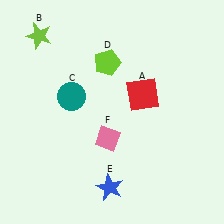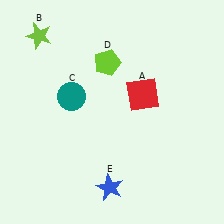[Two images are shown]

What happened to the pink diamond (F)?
The pink diamond (F) was removed in Image 2. It was in the bottom-left area of Image 1.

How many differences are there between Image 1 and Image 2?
There is 1 difference between the two images.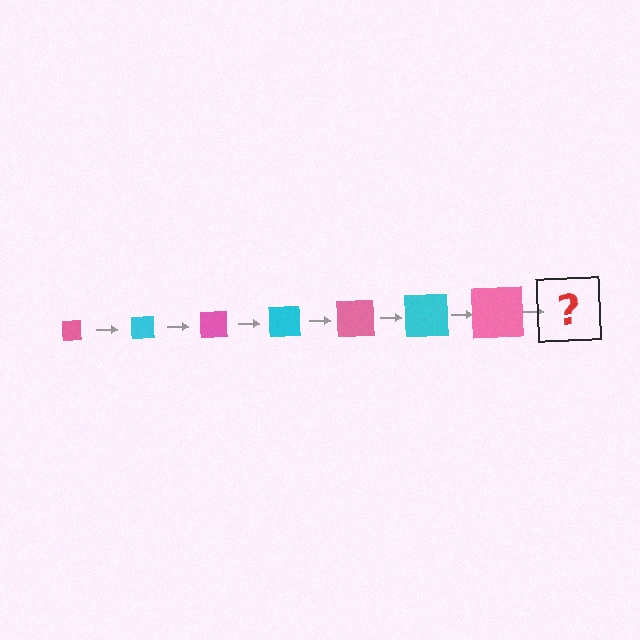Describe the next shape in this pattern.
It should be a cyan square, larger than the previous one.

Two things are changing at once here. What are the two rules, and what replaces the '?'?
The two rules are that the square grows larger each step and the color cycles through pink and cyan. The '?' should be a cyan square, larger than the previous one.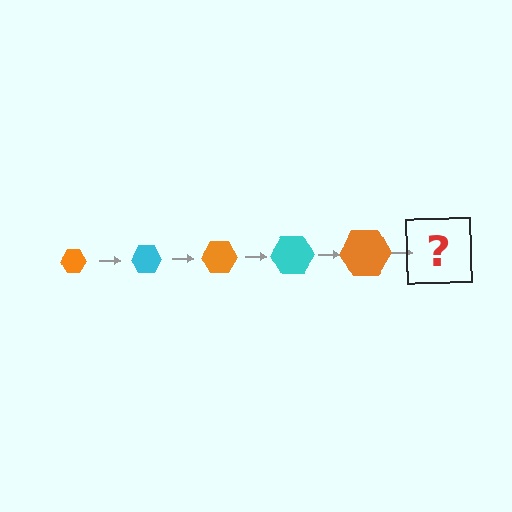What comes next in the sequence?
The next element should be a cyan hexagon, larger than the previous one.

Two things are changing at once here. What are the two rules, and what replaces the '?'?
The two rules are that the hexagon grows larger each step and the color cycles through orange and cyan. The '?' should be a cyan hexagon, larger than the previous one.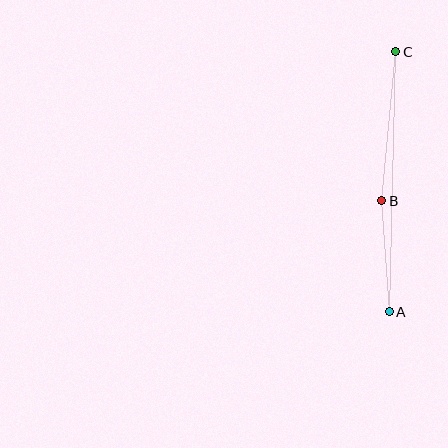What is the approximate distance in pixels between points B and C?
The distance between B and C is approximately 150 pixels.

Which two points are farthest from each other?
Points A and C are farthest from each other.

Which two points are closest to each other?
Points A and B are closest to each other.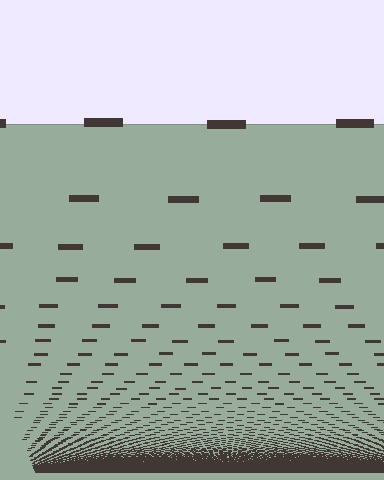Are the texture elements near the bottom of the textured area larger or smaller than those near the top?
Smaller. The gradient is inverted — elements near the bottom are smaller and denser.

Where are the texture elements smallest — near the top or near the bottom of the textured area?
Near the bottom.